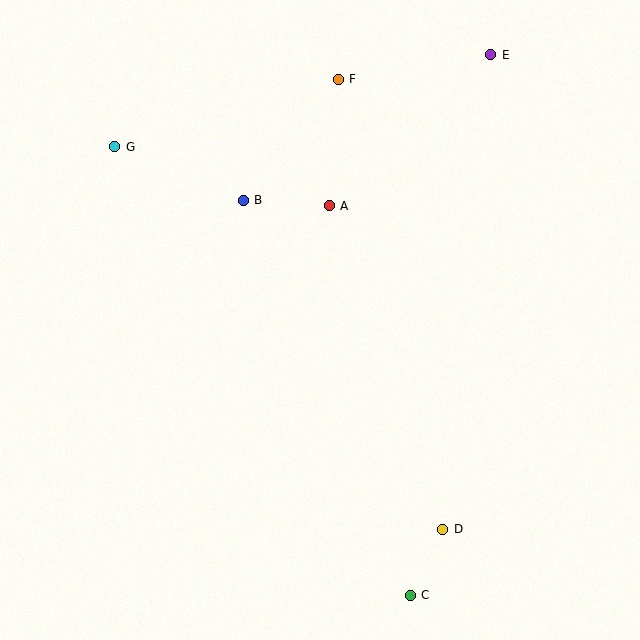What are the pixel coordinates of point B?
Point B is at (243, 200).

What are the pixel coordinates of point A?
Point A is at (329, 206).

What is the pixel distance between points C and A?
The distance between C and A is 398 pixels.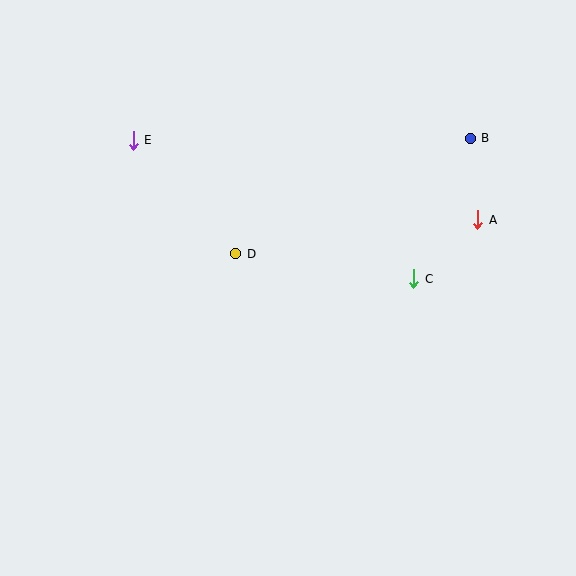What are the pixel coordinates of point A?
Point A is at (478, 220).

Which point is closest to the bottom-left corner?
Point D is closest to the bottom-left corner.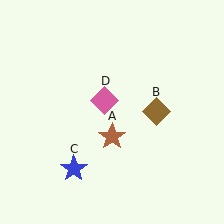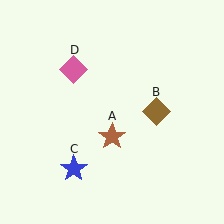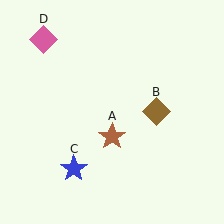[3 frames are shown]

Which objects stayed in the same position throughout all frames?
Brown star (object A) and brown diamond (object B) and blue star (object C) remained stationary.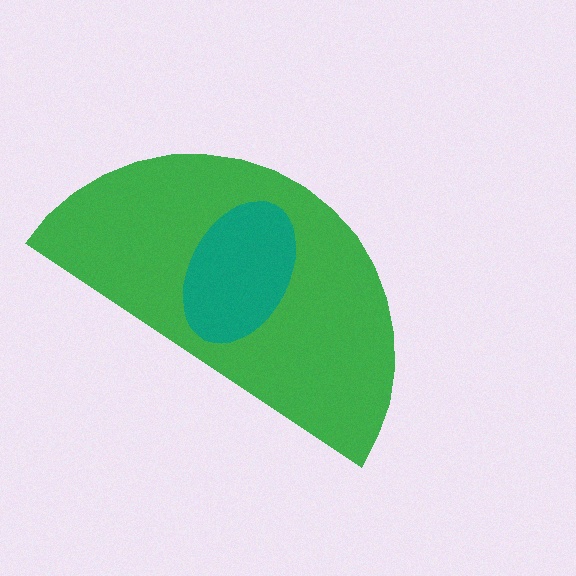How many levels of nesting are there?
2.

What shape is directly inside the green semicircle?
The teal ellipse.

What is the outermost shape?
The green semicircle.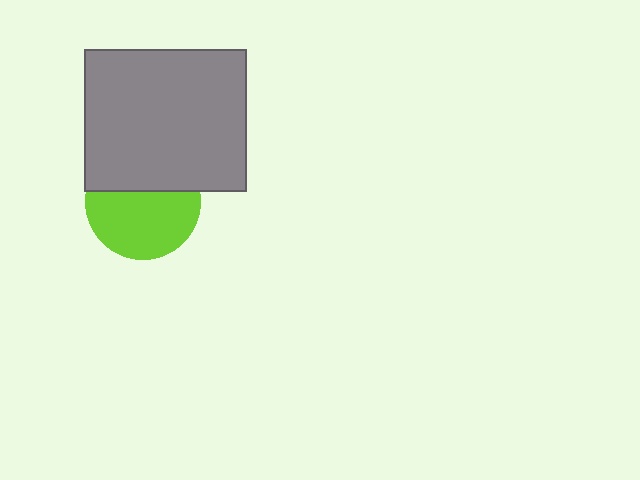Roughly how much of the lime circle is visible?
About half of it is visible (roughly 61%).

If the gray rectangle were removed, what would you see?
You would see the complete lime circle.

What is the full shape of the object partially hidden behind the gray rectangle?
The partially hidden object is a lime circle.